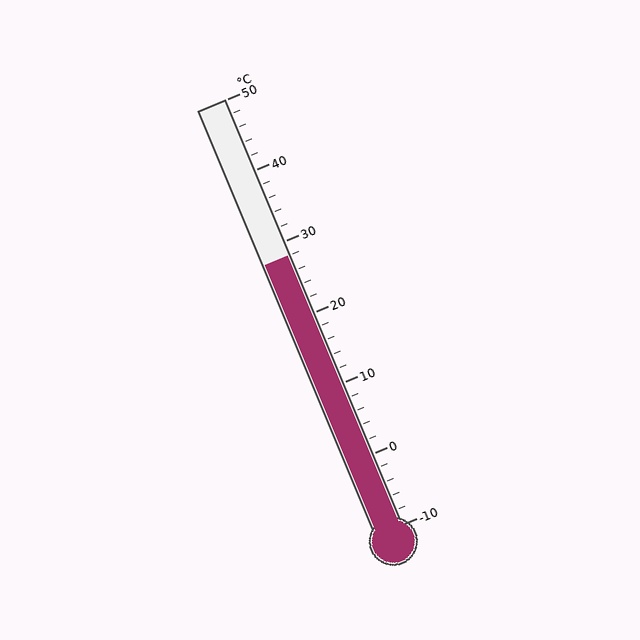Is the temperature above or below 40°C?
The temperature is below 40°C.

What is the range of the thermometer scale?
The thermometer scale ranges from -10°C to 50°C.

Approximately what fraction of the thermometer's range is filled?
The thermometer is filled to approximately 65% of its range.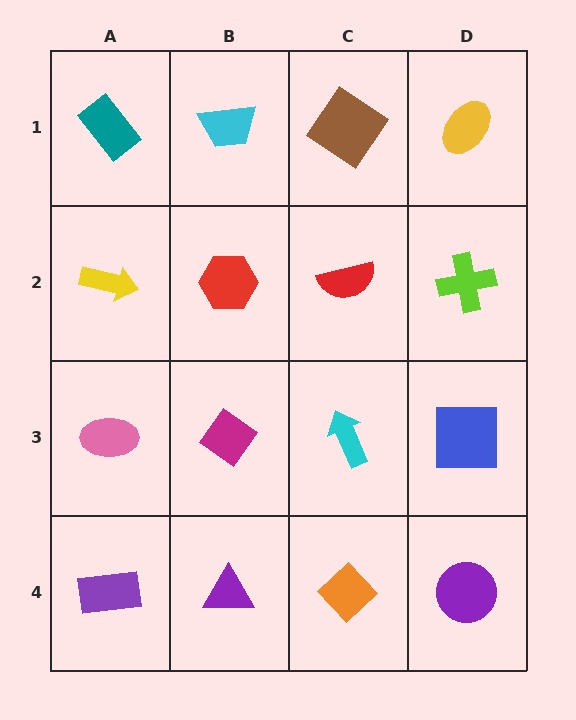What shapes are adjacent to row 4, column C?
A cyan arrow (row 3, column C), a purple triangle (row 4, column B), a purple circle (row 4, column D).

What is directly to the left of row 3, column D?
A cyan arrow.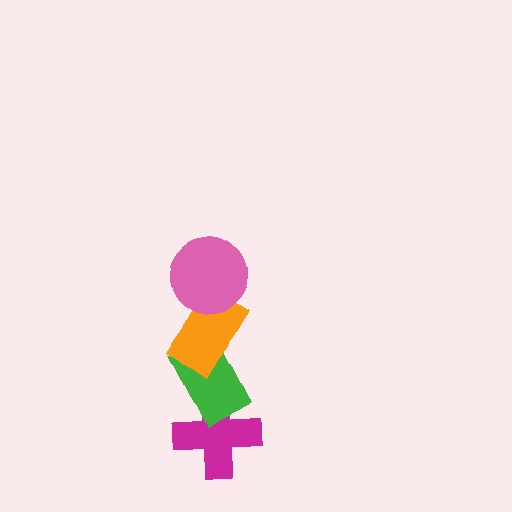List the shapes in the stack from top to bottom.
From top to bottom: the pink circle, the orange rectangle, the green rectangle, the magenta cross.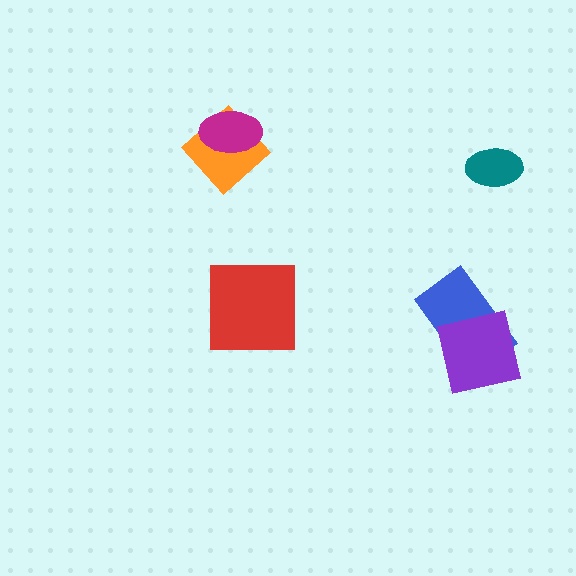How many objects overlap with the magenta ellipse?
1 object overlaps with the magenta ellipse.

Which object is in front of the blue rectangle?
The purple square is in front of the blue rectangle.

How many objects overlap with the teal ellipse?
0 objects overlap with the teal ellipse.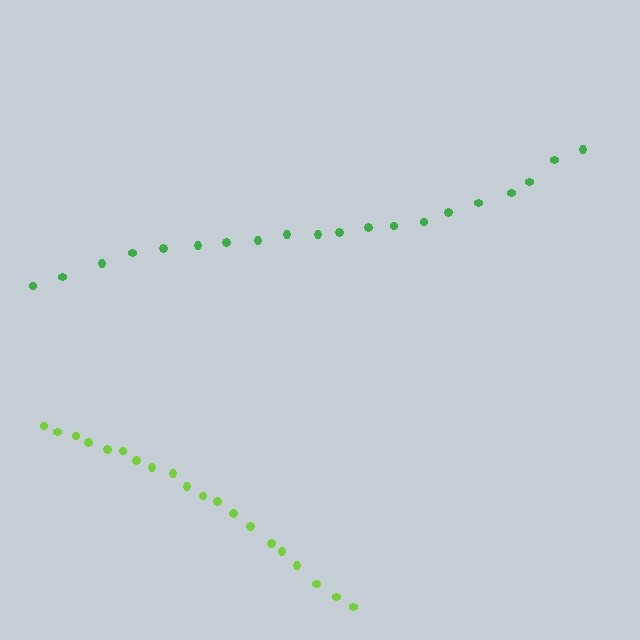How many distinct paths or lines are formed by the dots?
There are 2 distinct paths.